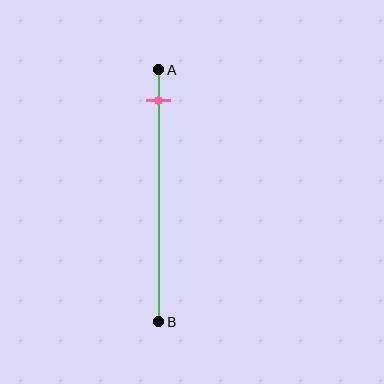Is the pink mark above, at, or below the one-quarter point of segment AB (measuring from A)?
The pink mark is above the one-quarter point of segment AB.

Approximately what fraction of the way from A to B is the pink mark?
The pink mark is approximately 10% of the way from A to B.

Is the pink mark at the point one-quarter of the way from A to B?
No, the mark is at about 10% from A, not at the 25% one-quarter point.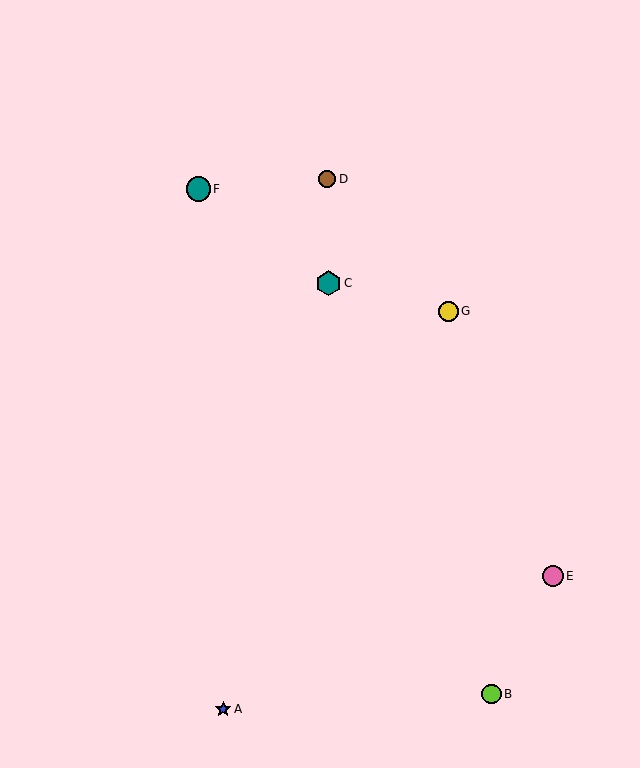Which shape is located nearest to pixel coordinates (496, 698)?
The lime circle (labeled B) at (492, 694) is nearest to that location.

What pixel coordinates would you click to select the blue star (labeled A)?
Click at (223, 709) to select the blue star A.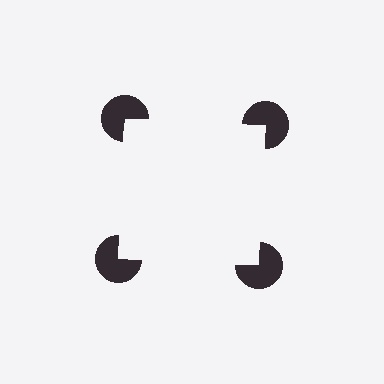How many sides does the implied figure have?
4 sides.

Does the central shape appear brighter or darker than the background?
It typically appears slightly brighter than the background, even though no actual brightness change is drawn.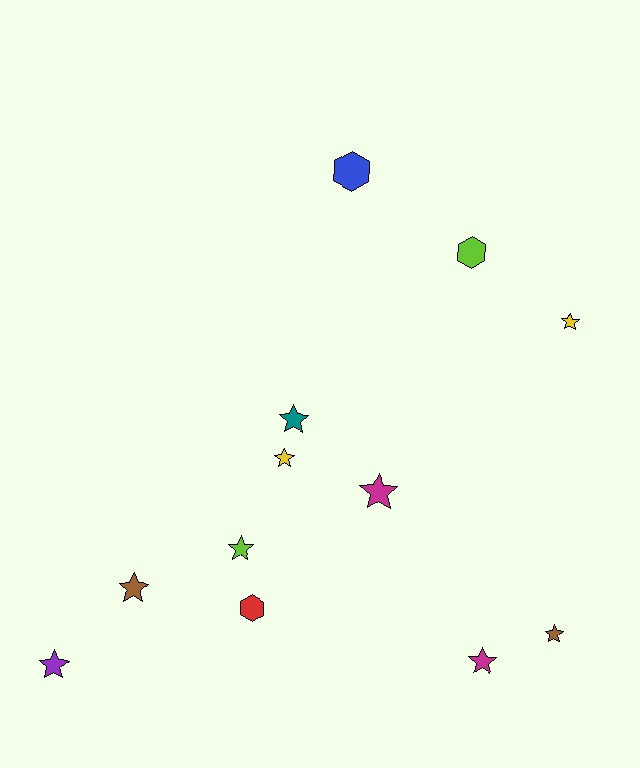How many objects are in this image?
There are 12 objects.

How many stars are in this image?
There are 9 stars.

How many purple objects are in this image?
There is 1 purple object.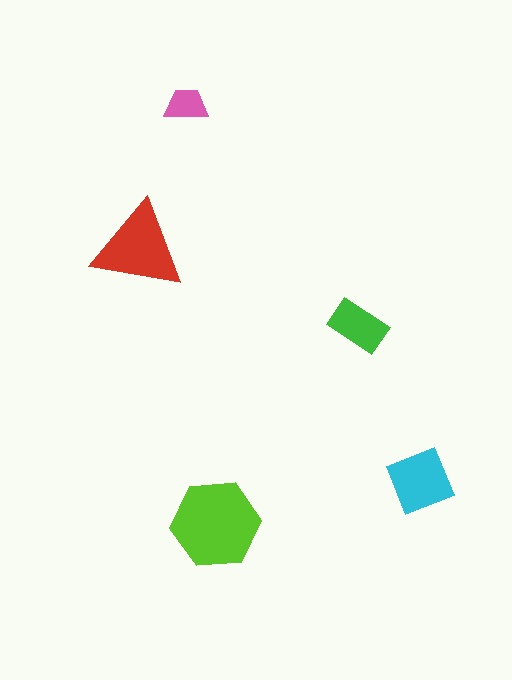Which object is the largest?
The lime hexagon.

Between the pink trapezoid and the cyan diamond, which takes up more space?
The cyan diamond.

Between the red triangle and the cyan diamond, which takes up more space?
The red triangle.